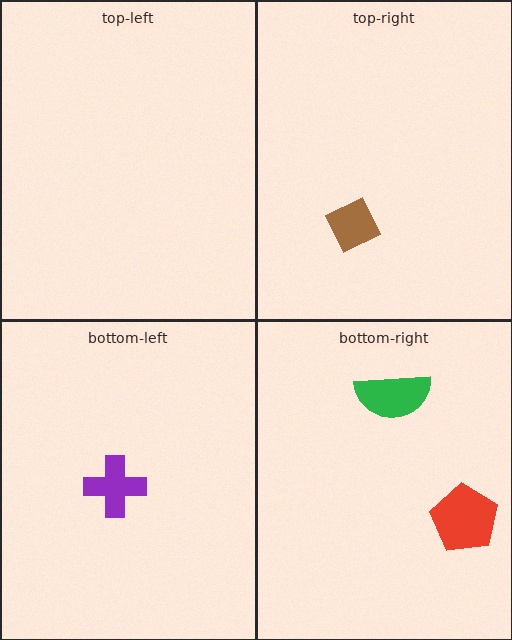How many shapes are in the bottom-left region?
1.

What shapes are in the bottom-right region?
The green semicircle, the red pentagon.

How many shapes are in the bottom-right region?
2.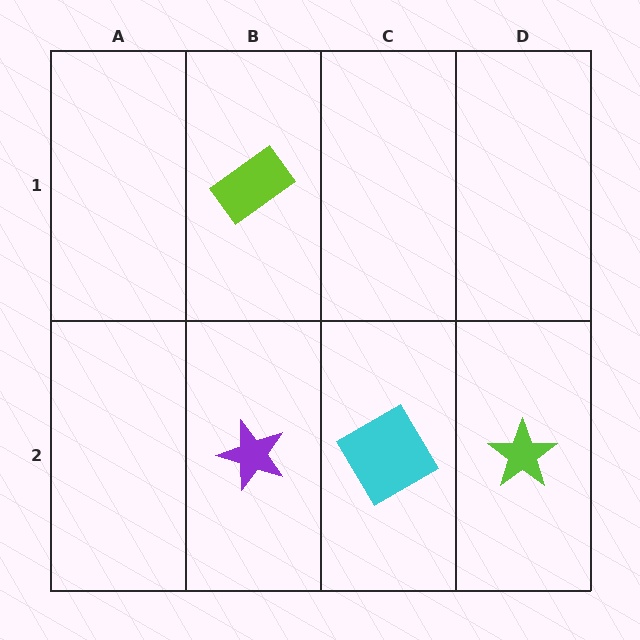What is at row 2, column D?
A lime star.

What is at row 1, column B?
A lime rectangle.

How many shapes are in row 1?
1 shape.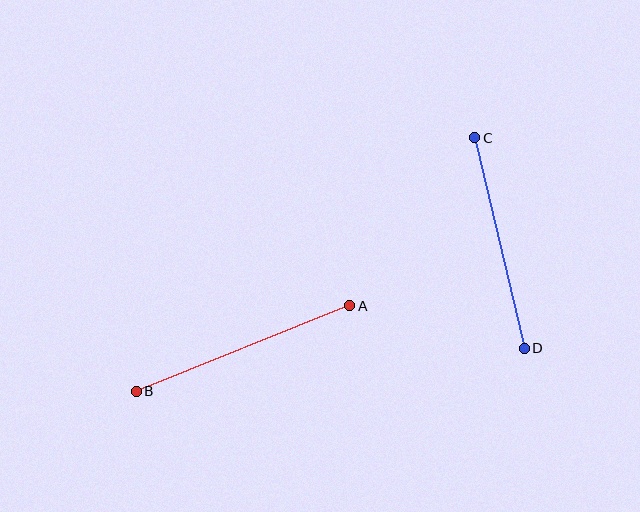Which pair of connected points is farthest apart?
Points A and B are farthest apart.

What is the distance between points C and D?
The distance is approximately 216 pixels.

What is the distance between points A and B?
The distance is approximately 230 pixels.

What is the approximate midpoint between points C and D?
The midpoint is at approximately (500, 243) pixels.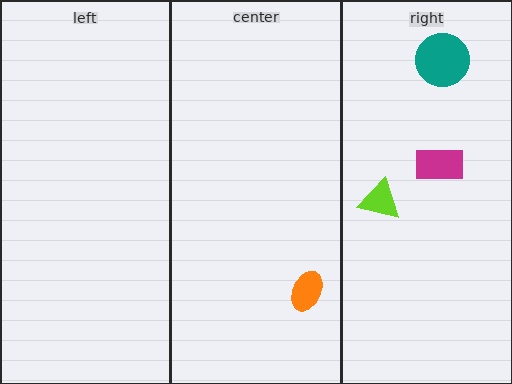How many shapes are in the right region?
3.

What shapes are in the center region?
The orange ellipse.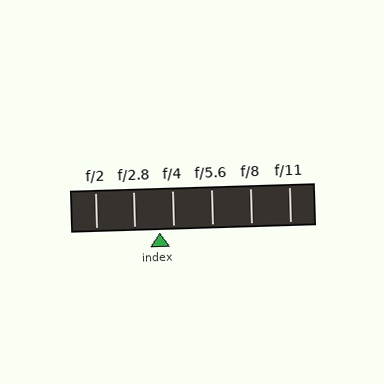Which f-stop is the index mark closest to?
The index mark is closest to f/4.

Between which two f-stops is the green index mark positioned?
The index mark is between f/2.8 and f/4.